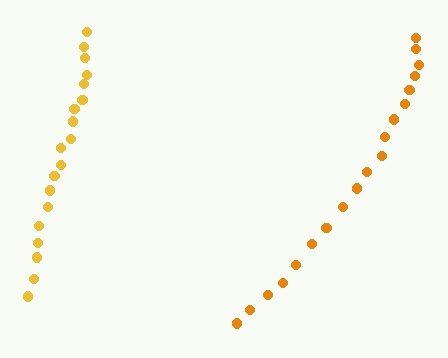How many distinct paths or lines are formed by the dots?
There are 2 distinct paths.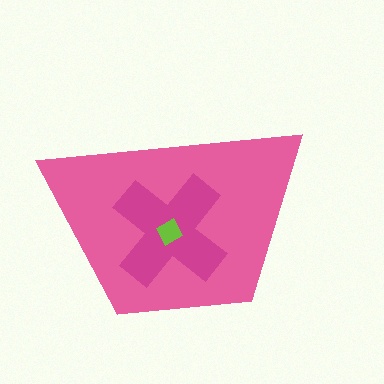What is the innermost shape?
The lime diamond.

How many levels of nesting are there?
3.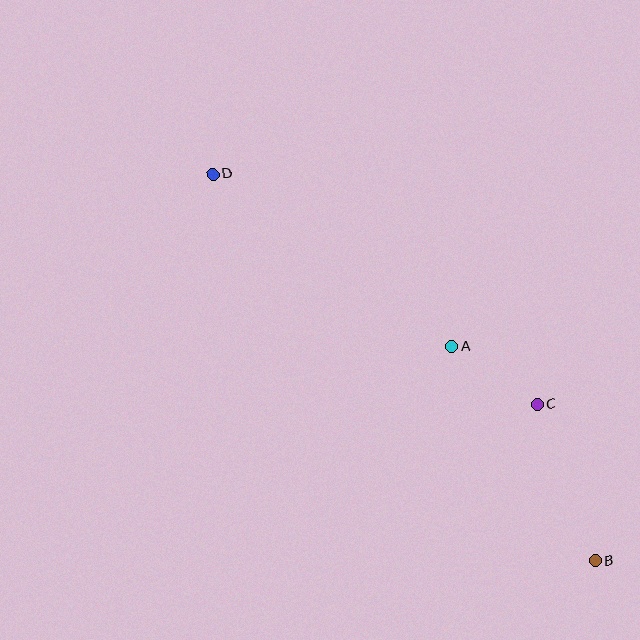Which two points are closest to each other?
Points A and C are closest to each other.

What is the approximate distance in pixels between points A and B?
The distance between A and B is approximately 258 pixels.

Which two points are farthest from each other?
Points B and D are farthest from each other.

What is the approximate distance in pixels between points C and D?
The distance between C and D is approximately 398 pixels.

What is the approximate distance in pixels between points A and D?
The distance between A and D is approximately 294 pixels.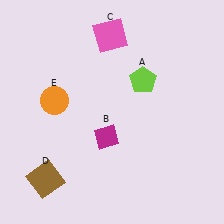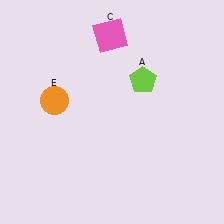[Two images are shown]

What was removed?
The brown square (D), the magenta diamond (B) were removed in Image 2.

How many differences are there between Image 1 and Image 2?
There are 2 differences between the two images.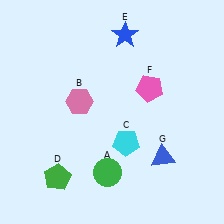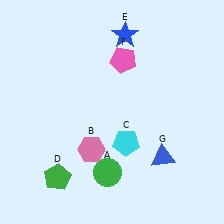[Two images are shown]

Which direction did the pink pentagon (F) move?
The pink pentagon (F) moved up.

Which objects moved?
The objects that moved are: the pink hexagon (B), the pink pentagon (F).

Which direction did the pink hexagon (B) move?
The pink hexagon (B) moved down.